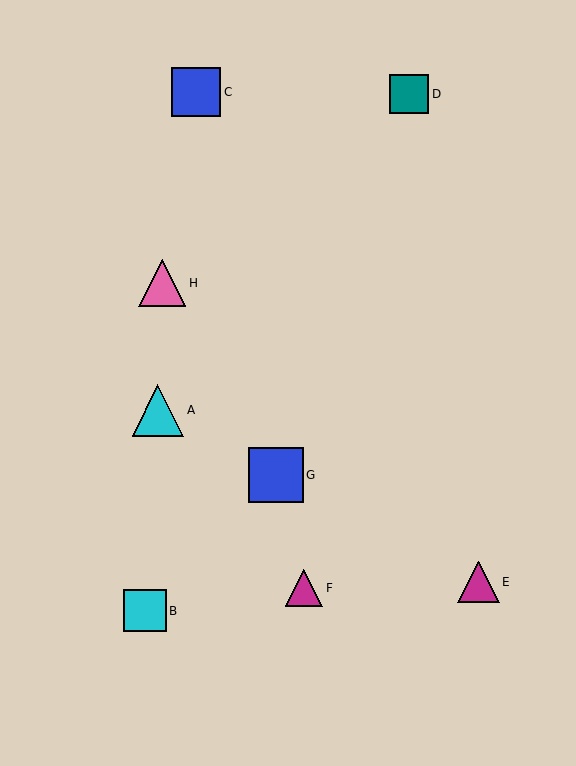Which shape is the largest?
The blue square (labeled G) is the largest.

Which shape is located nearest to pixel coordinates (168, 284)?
The pink triangle (labeled H) at (162, 283) is nearest to that location.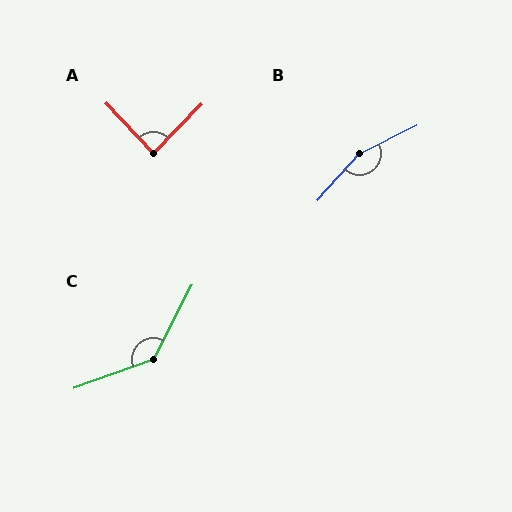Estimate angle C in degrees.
Approximately 137 degrees.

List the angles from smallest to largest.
A (88°), C (137°), B (159°).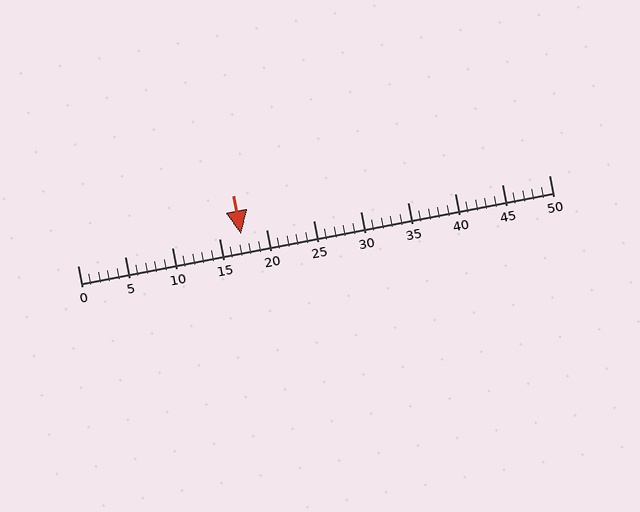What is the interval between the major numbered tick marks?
The major tick marks are spaced 5 units apart.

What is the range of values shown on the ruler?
The ruler shows values from 0 to 50.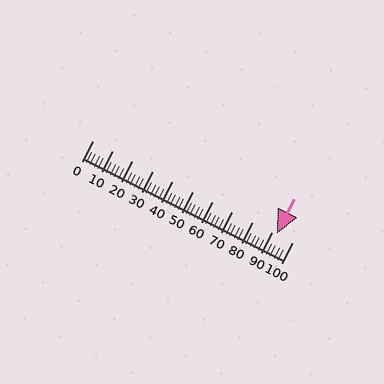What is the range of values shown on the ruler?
The ruler shows values from 0 to 100.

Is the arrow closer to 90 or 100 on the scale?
The arrow is closer to 90.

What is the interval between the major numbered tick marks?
The major tick marks are spaced 10 units apart.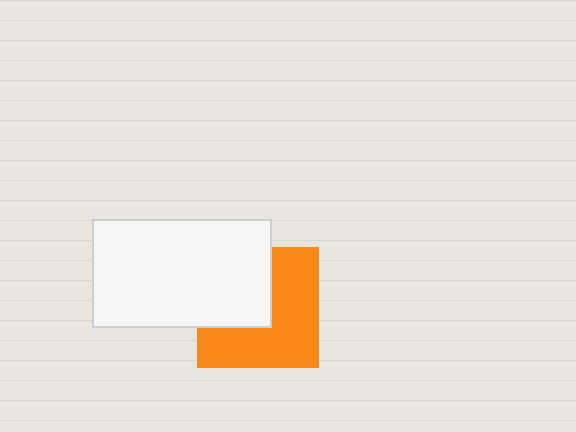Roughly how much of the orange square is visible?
About half of it is visible (roughly 60%).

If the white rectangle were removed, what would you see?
You would see the complete orange square.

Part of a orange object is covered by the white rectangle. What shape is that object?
It is a square.